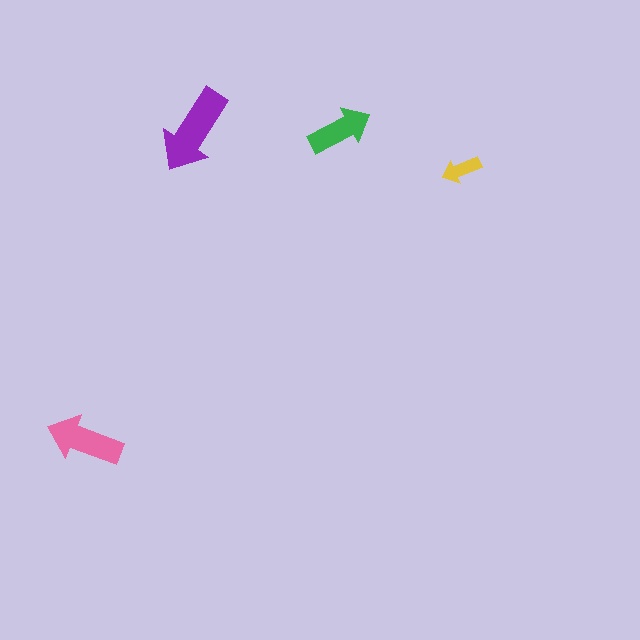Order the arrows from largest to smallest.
the purple one, the pink one, the green one, the yellow one.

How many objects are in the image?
There are 4 objects in the image.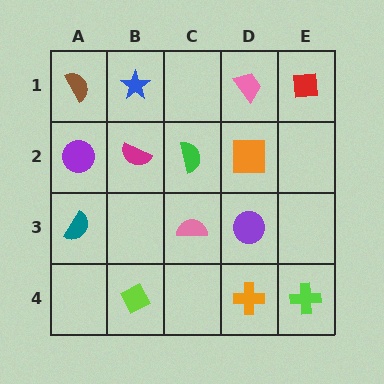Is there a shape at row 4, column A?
No, that cell is empty.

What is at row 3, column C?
A pink semicircle.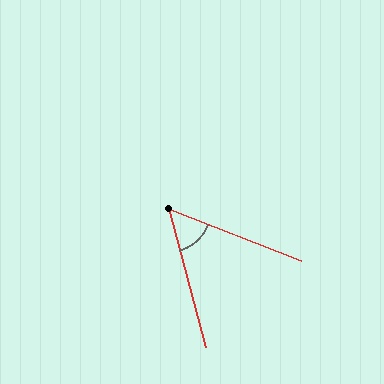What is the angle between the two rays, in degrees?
Approximately 54 degrees.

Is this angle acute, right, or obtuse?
It is acute.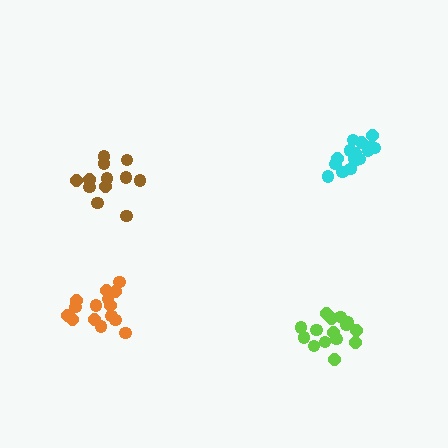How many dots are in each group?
Group 1: 15 dots, Group 2: 16 dots, Group 3: 12 dots, Group 4: 17 dots (60 total).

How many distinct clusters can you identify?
There are 4 distinct clusters.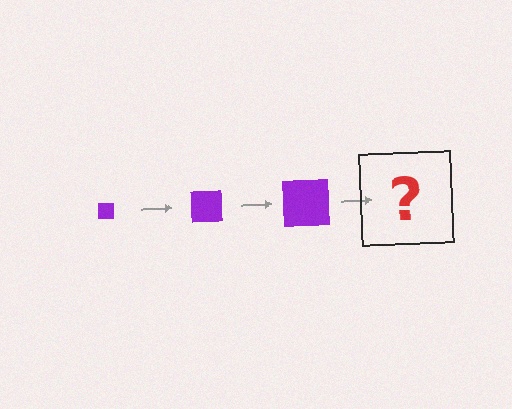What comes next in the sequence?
The next element should be a purple square, larger than the previous one.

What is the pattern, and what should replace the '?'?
The pattern is that the square gets progressively larger each step. The '?' should be a purple square, larger than the previous one.